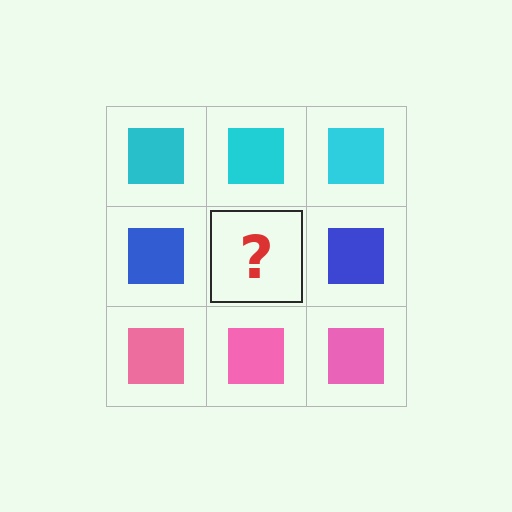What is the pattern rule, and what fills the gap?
The rule is that each row has a consistent color. The gap should be filled with a blue square.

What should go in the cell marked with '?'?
The missing cell should contain a blue square.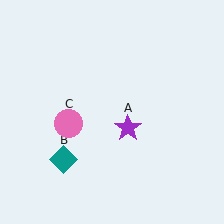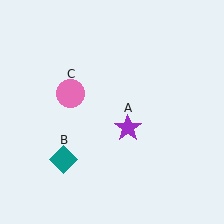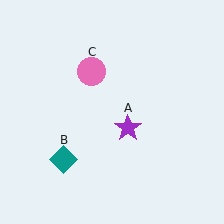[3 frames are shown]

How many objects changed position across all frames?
1 object changed position: pink circle (object C).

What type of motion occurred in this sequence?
The pink circle (object C) rotated clockwise around the center of the scene.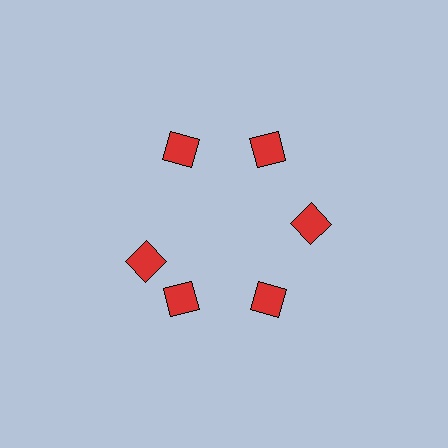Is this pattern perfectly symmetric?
No. The 6 red diamonds are arranged in a ring, but one element near the 9 o'clock position is rotated out of alignment along the ring, breaking the 6-fold rotational symmetry.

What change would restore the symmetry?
The symmetry would be restored by rotating it back into even spacing with its neighbors so that all 6 diamonds sit at equal angles and equal distance from the center.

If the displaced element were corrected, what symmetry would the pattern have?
It would have 6-fold rotational symmetry — the pattern would map onto itself every 60 degrees.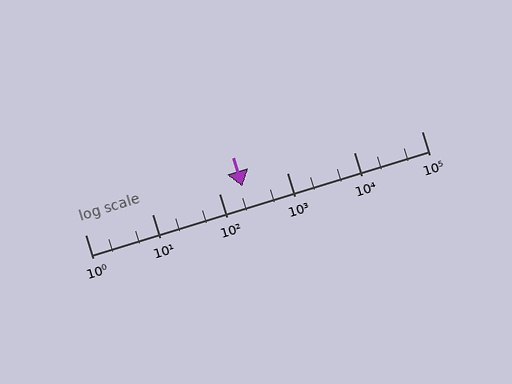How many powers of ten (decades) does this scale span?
The scale spans 5 decades, from 1 to 100000.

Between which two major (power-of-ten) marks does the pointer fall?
The pointer is between 100 and 1000.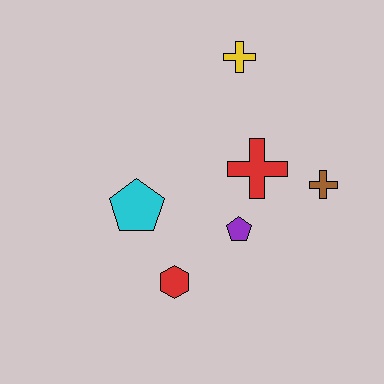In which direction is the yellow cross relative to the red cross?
The yellow cross is above the red cross.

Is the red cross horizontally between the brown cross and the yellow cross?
Yes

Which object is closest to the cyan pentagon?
The red hexagon is closest to the cyan pentagon.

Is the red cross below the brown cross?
No